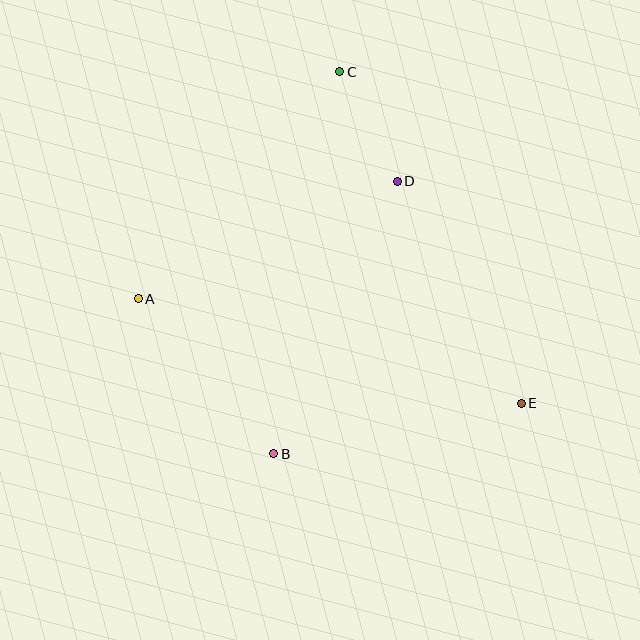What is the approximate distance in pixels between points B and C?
The distance between B and C is approximately 388 pixels.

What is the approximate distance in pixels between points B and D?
The distance between B and D is approximately 299 pixels.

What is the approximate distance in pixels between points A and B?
The distance between A and B is approximately 206 pixels.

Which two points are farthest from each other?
Points A and E are farthest from each other.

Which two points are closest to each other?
Points C and D are closest to each other.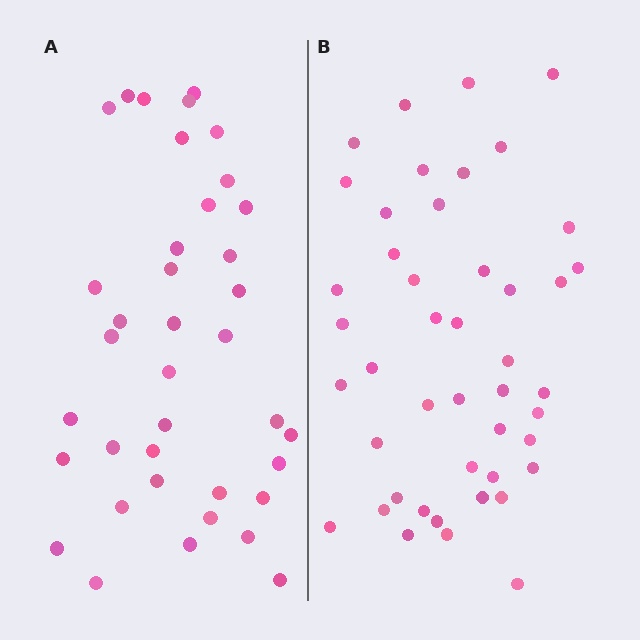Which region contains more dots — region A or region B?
Region B (the right region) has more dots.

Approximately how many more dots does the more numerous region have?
Region B has roughly 8 or so more dots than region A.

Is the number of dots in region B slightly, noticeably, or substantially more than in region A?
Region B has only slightly more — the two regions are fairly close. The ratio is roughly 1.2 to 1.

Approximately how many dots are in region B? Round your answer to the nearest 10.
About 40 dots. (The exact count is 45, which rounds to 40.)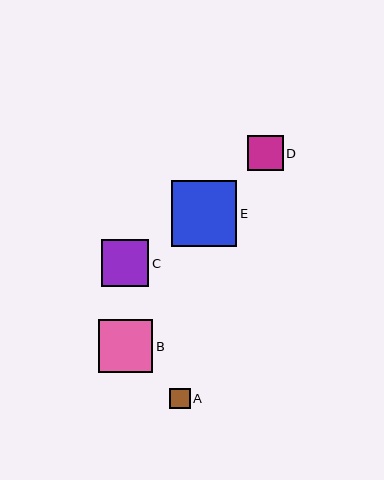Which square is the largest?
Square E is the largest with a size of approximately 66 pixels.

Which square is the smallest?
Square A is the smallest with a size of approximately 21 pixels.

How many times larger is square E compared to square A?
Square E is approximately 3.2 times the size of square A.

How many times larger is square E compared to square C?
Square E is approximately 1.4 times the size of square C.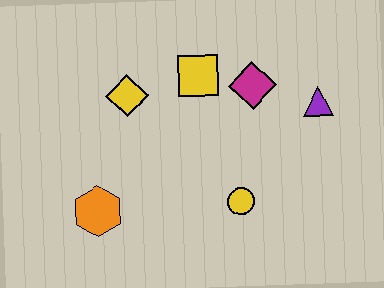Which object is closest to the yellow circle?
The magenta diamond is closest to the yellow circle.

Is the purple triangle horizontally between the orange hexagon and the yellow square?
No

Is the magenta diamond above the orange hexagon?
Yes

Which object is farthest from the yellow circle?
The yellow diamond is farthest from the yellow circle.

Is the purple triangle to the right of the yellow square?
Yes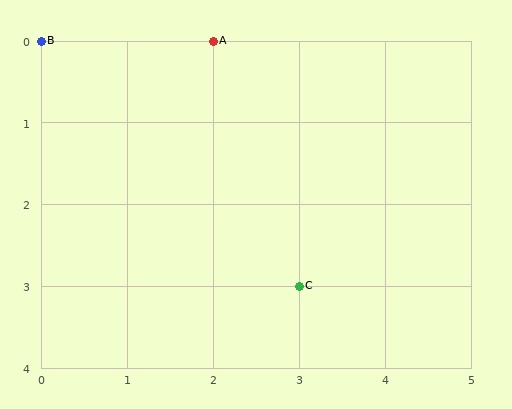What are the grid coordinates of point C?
Point C is at grid coordinates (3, 3).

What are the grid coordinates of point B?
Point B is at grid coordinates (0, 0).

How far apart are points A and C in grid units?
Points A and C are 1 column and 3 rows apart (about 3.2 grid units diagonally).